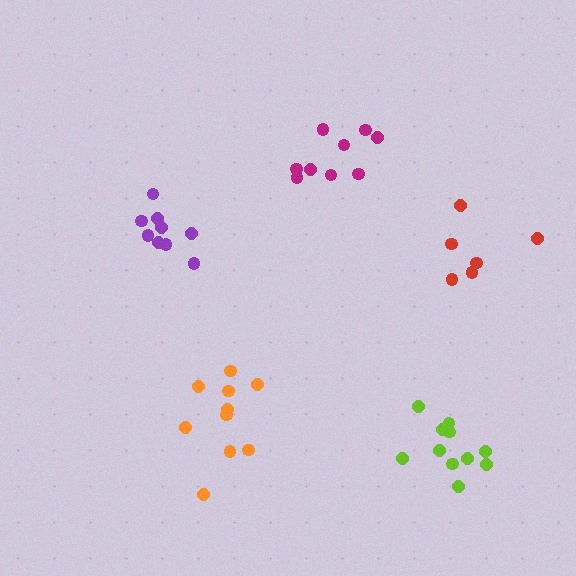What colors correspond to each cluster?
The clusters are colored: purple, orange, magenta, lime, red.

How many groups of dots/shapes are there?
There are 5 groups.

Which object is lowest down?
The lime cluster is bottommost.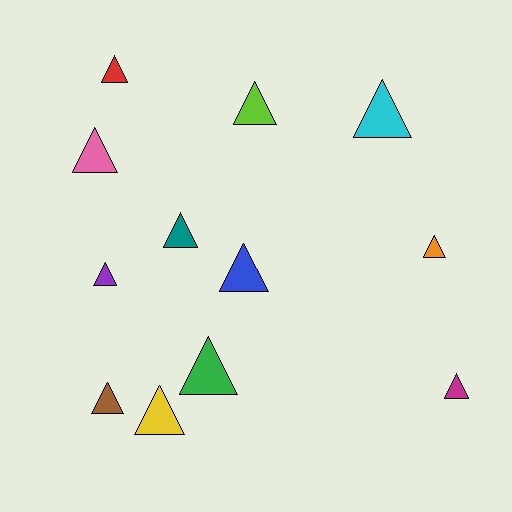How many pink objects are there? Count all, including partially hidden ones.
There is 1 pink object.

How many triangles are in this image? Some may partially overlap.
There are 12 triangles.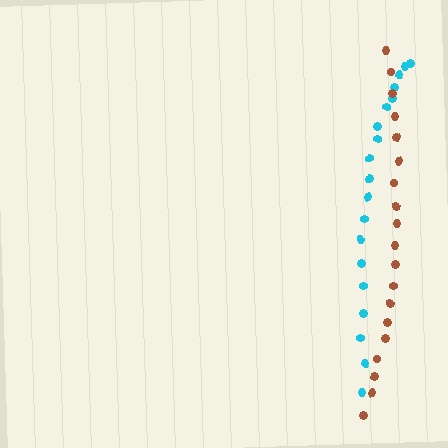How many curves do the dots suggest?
There are 2 distinct paths.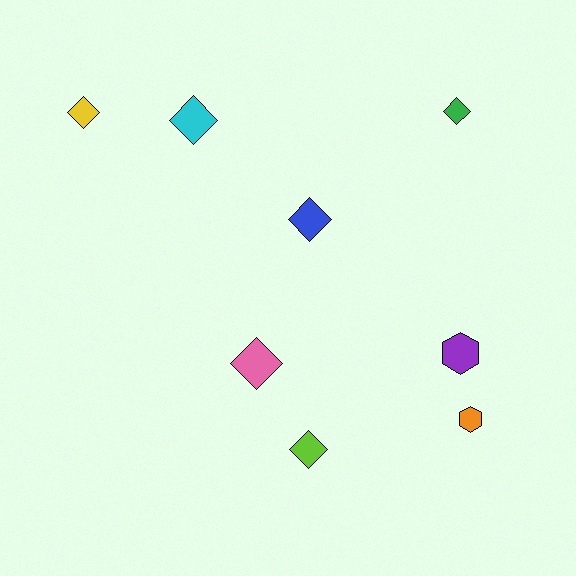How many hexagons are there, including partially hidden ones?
There are 2 hexagons.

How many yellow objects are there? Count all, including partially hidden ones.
There is 1 yellow object.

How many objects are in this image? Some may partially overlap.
There are 8 objects.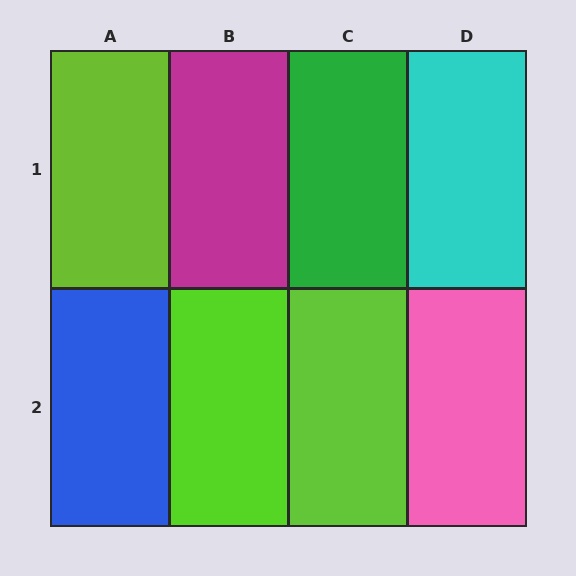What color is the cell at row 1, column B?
Magenta.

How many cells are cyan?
1 cell is cyan.